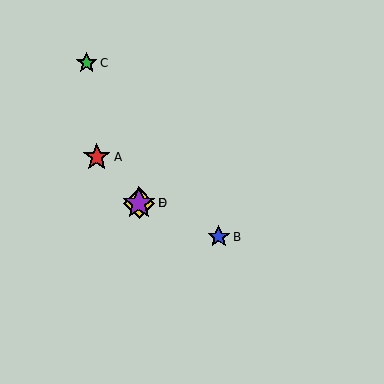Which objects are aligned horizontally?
Objects D, E are aligned horizontally.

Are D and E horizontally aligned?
Yes, both are at y≈203.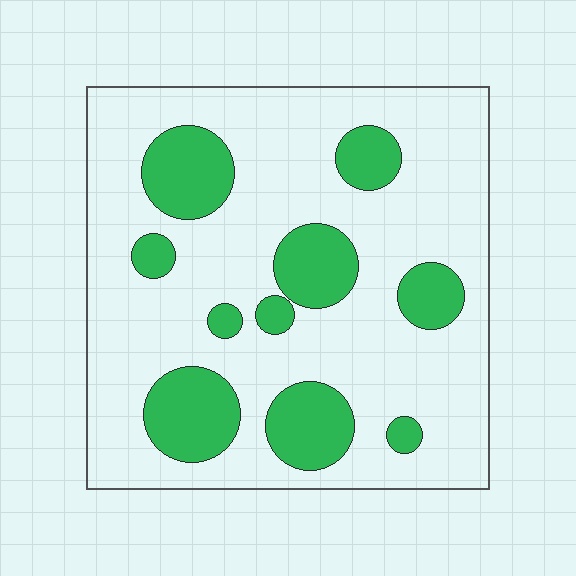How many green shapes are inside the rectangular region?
10.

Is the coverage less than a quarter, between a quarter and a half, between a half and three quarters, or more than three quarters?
Less than a quarter.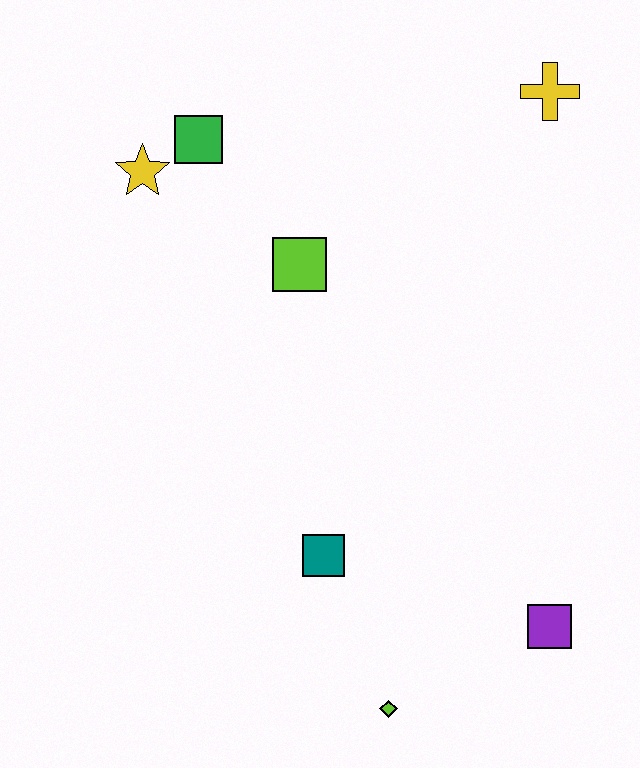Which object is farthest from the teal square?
The yellow cross is farthest from the teal square.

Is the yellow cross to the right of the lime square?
Yes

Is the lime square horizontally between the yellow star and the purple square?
Yes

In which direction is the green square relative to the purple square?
The green square is above the purple square.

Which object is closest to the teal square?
The lime diamond is closest to the teal square.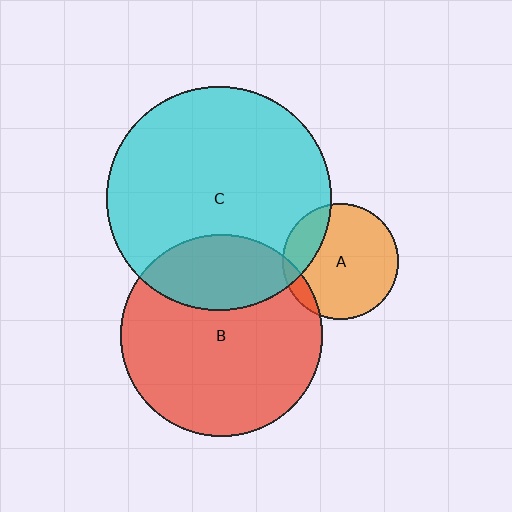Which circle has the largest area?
Circle C (cyan).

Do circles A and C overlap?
Yes.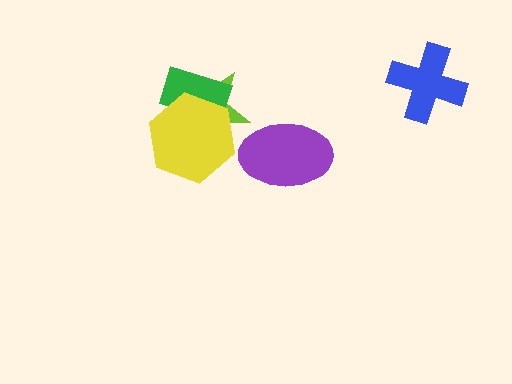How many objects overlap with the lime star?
2 objects overlap with the lime star.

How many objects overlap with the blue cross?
0 objects overlap with the blue cross.